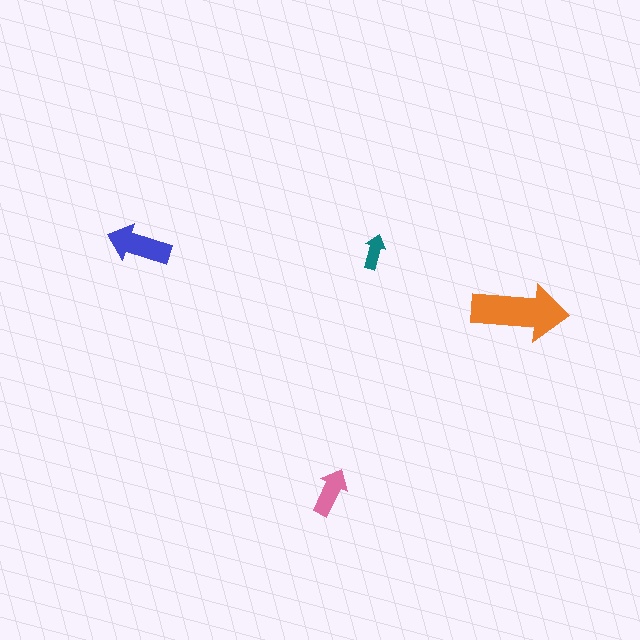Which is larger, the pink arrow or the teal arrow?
The pink one.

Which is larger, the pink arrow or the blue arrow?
The blue one.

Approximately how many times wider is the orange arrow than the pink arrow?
About 2 times wider.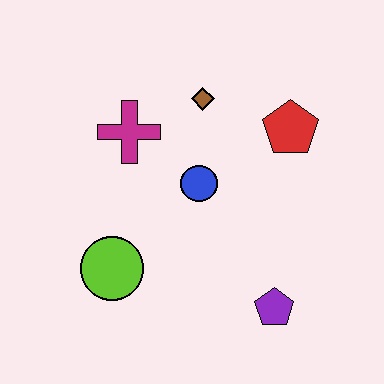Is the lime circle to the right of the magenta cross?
No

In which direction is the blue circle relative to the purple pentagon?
The blue circle is above the purple pentagon.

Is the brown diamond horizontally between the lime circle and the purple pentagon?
Yes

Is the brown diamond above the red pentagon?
Yes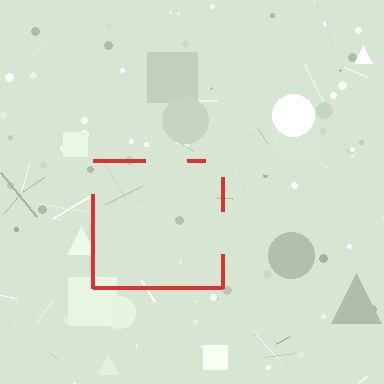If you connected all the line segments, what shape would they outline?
They would outline a square.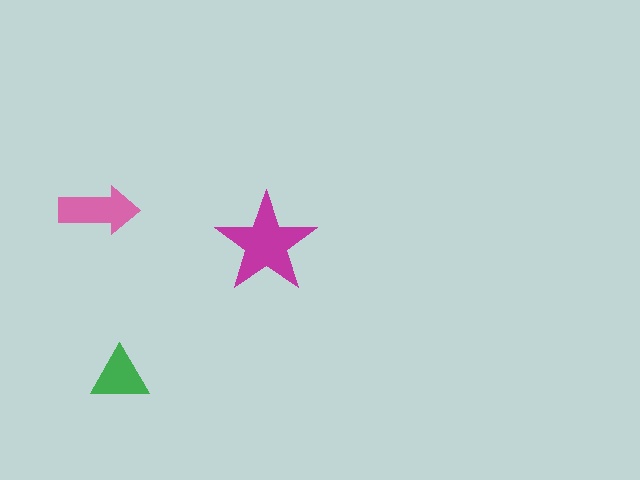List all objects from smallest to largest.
The green triangle, the pink arrow, the magenta star.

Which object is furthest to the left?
The pink arrow is leftmost.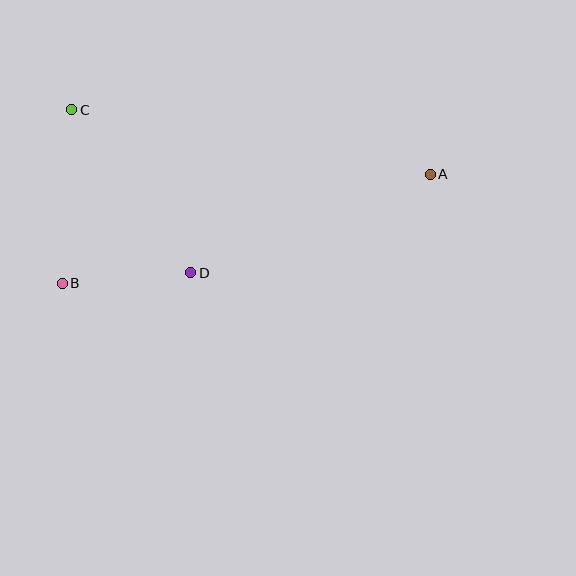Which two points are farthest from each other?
Points A and B are farthest from each other.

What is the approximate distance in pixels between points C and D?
The distance between C and D is approximately 202 pixels.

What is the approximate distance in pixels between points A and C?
The distance between A and C is approximately 364 pixels.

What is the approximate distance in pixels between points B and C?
The distance between B and C is approximately 174 pixels.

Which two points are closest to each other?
Points B and D are closest to each other.